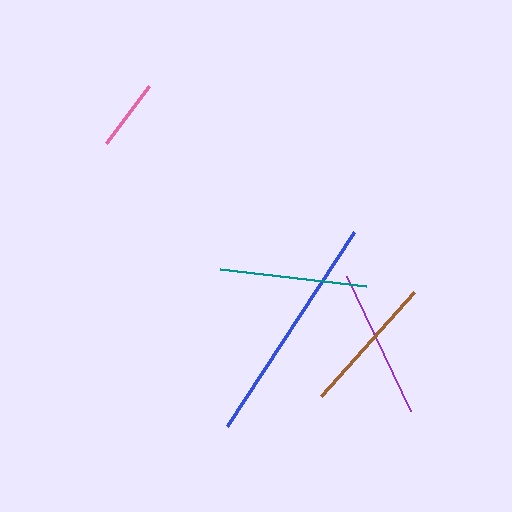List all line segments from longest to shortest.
From longest to shortest: blue, purple, teal, brown, pink.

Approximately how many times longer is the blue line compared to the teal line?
The blue line is approximately 1.6 times the length of the teal line.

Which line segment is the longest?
The blue line is the longest at approximately 232 pixels.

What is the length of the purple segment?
The purple segment is approximately 149 pixels long.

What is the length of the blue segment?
The blue segment is approximately 232 pixels long.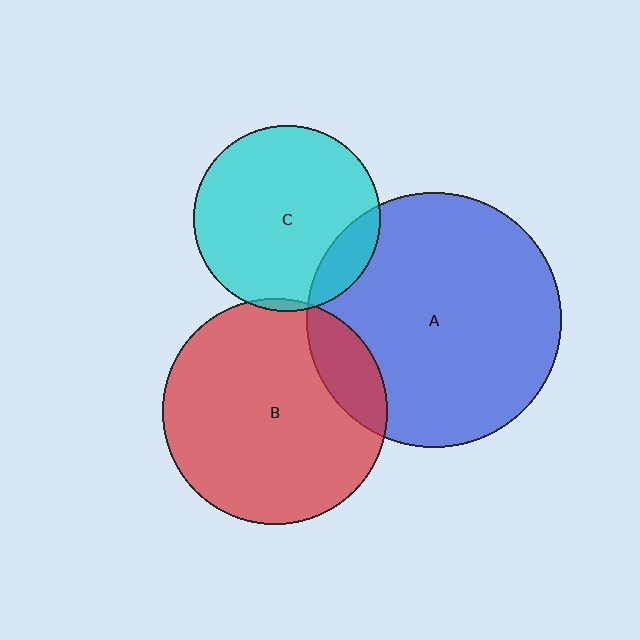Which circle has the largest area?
Circle A (blue).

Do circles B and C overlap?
Yes.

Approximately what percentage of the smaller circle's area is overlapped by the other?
Approximately 5%.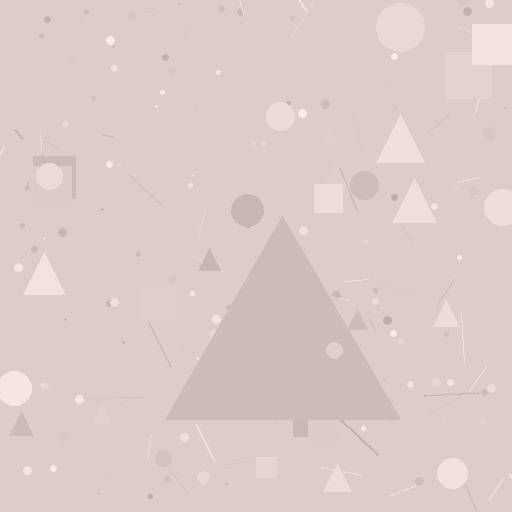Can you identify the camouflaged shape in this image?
The camouflaged shape is a triangle.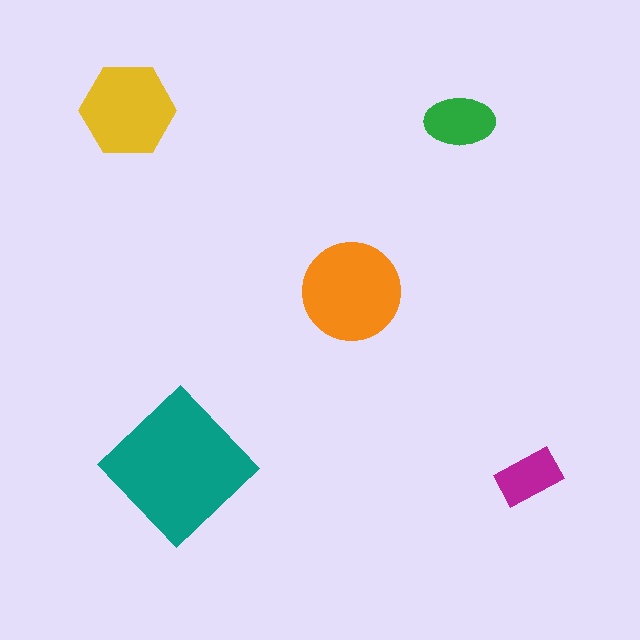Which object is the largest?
The teal diamond.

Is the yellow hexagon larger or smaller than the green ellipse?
Larger.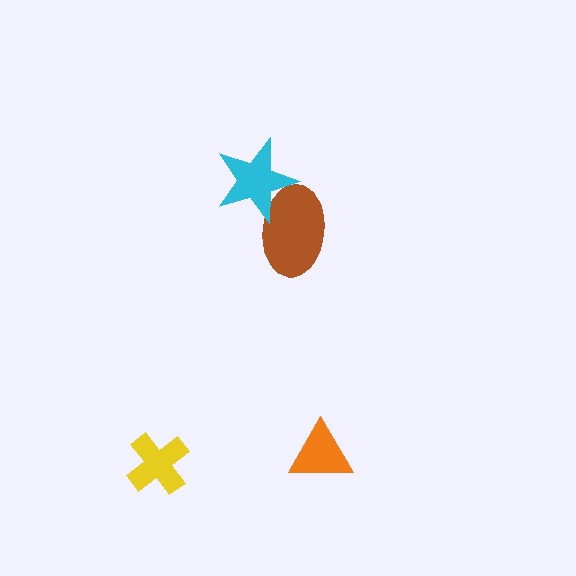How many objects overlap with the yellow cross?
0 objects overlap with the yellow cross.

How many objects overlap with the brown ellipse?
1 object overlaps with the brown ellipse.